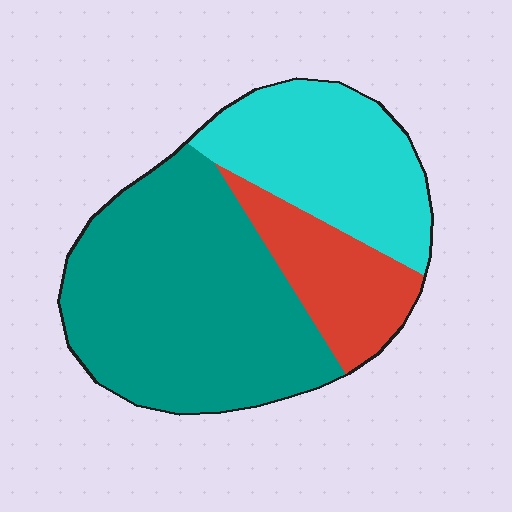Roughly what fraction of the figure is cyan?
Cyan takes up between a sixth and a third of the figure.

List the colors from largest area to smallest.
From largest to smallest: teal, cyan, red.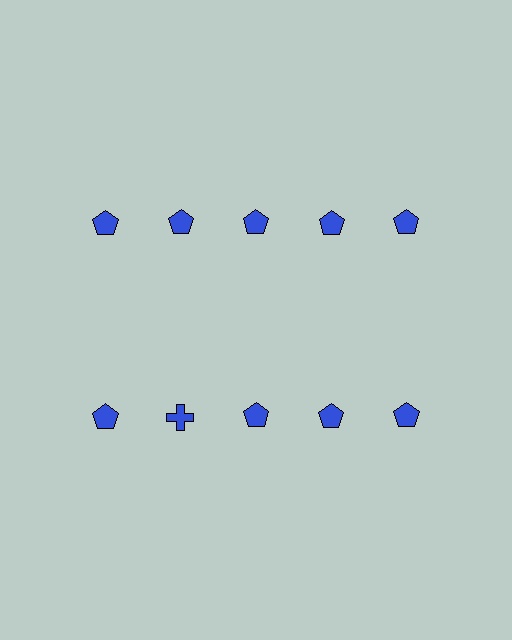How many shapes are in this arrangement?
There are 10 shapes arranged in a grid pattern.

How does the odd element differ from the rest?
It has a different shape: cross instead of pentagon.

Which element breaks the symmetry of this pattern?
The blue cross in the second row, second from left column breaks the symmetry. All other shapes are blue pentagons.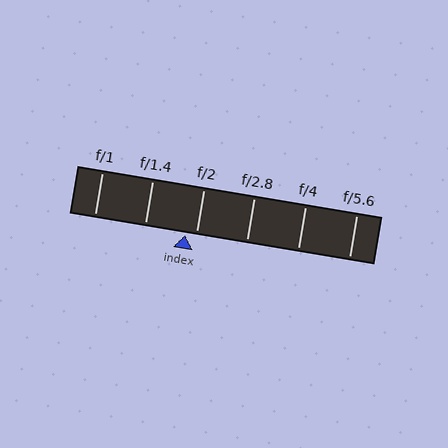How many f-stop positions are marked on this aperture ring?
There are 6 f-stop positions marked.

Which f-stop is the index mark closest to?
The index mark is closest to f/2.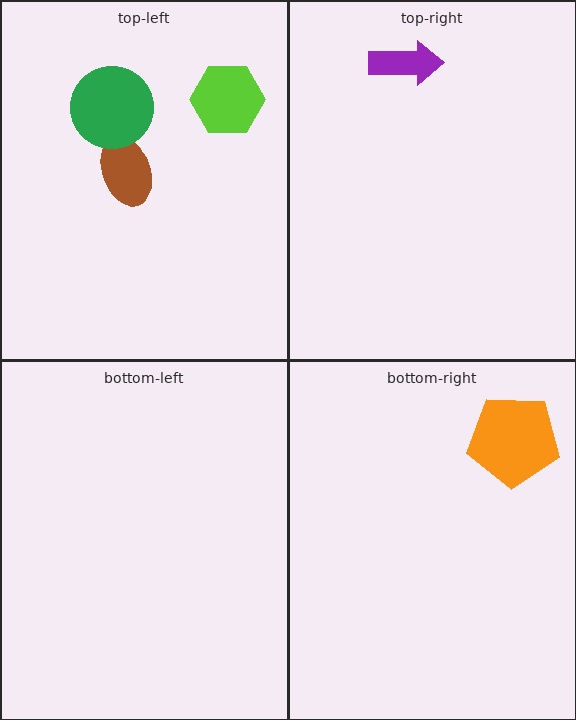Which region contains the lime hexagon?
The top-left region.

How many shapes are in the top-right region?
1.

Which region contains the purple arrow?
The top-right region.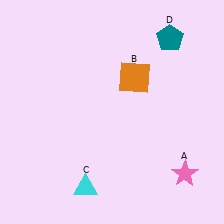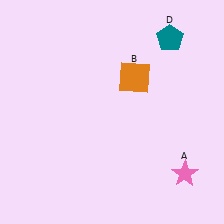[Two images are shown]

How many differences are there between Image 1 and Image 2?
There is 1 difference between the two images.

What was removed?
The cyan triangle (C) was removed in Image 2.